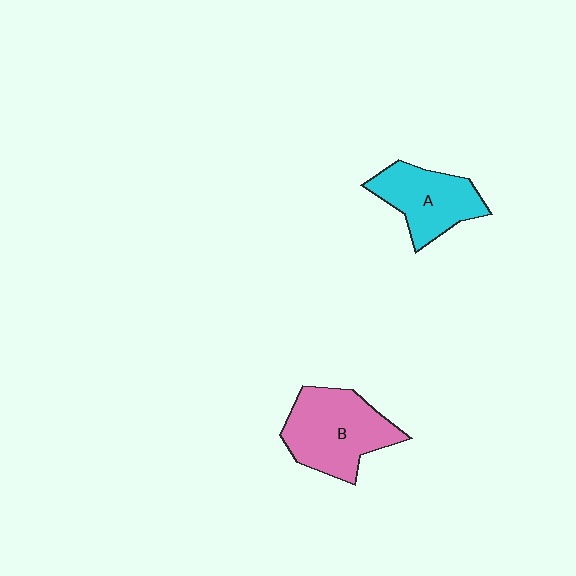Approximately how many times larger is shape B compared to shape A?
Approximately 1.3 times.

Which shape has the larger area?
Shape B (pink).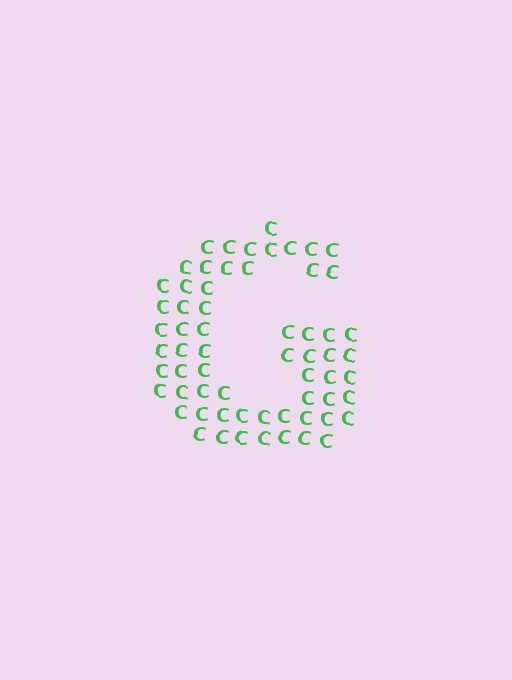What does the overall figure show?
The overall figure shows the letter G.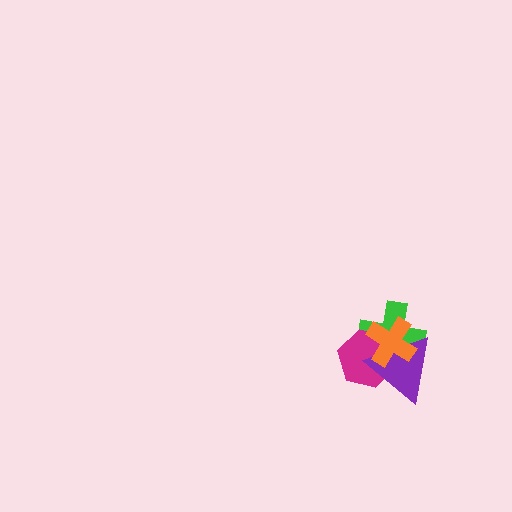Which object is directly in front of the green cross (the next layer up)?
The magenta hexagon is directly in front of the green cross.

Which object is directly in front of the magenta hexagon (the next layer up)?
The purple triangle is directly in front of the magenta hexagon.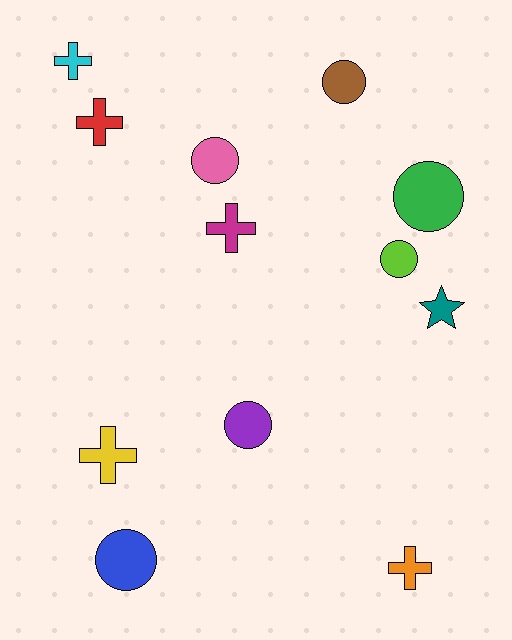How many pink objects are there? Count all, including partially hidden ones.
There is 1 pink object.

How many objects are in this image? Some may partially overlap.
There are 12 objects.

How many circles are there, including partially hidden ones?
There are 6 circles.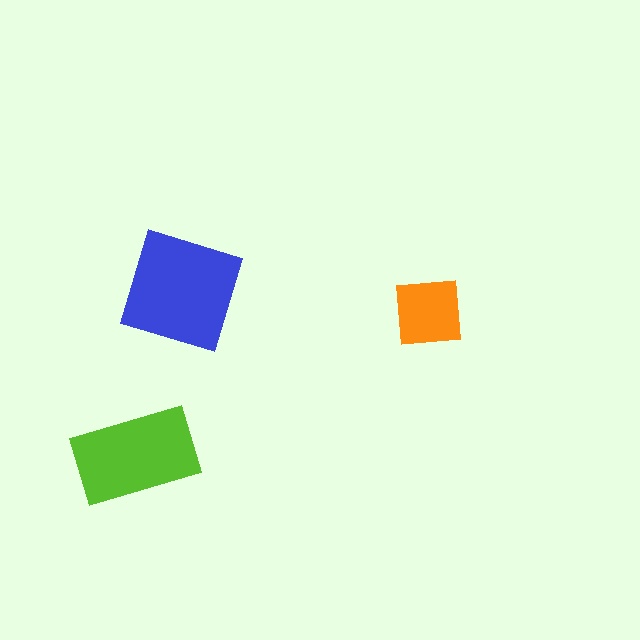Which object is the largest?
The blue square.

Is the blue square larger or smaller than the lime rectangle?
Larger.